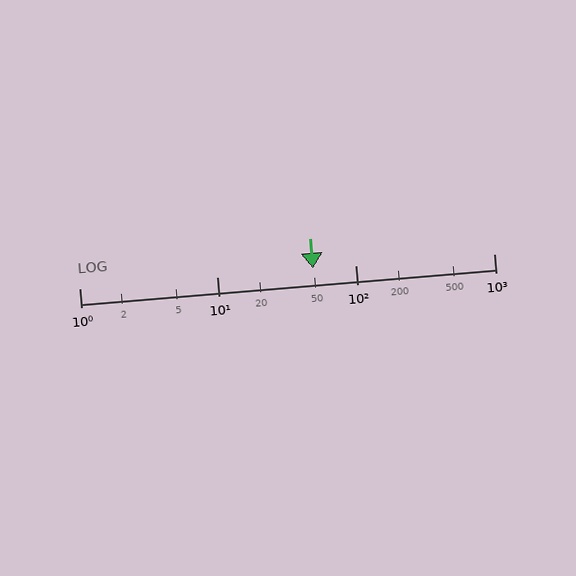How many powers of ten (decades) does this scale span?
The scale spans 3 decades, from 1 to 1000.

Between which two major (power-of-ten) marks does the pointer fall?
The pointer is between 10 and 100.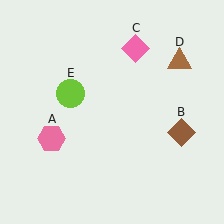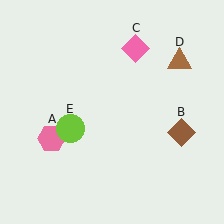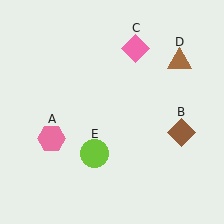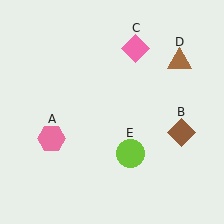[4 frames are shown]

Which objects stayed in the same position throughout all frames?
Pink hexagon (object A) and brown diamond (object B) and pink diamond (object C) and brown triangle (object D) remained stationary.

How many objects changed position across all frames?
1 object changed position: lime circle (object E).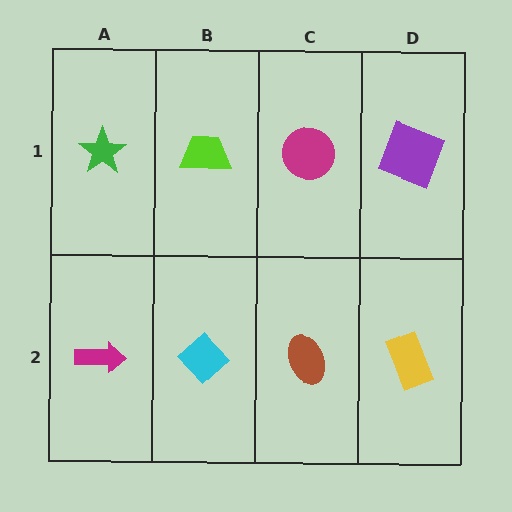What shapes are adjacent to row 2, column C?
A magenta circle (row 1, column C), a cyan diamond (row 2, column B), a yellow rectangle (row 2, column D).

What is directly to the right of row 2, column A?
A cyan diamond.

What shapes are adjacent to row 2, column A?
A green star (row 1, column A), a cyan diamond (row 2, column B).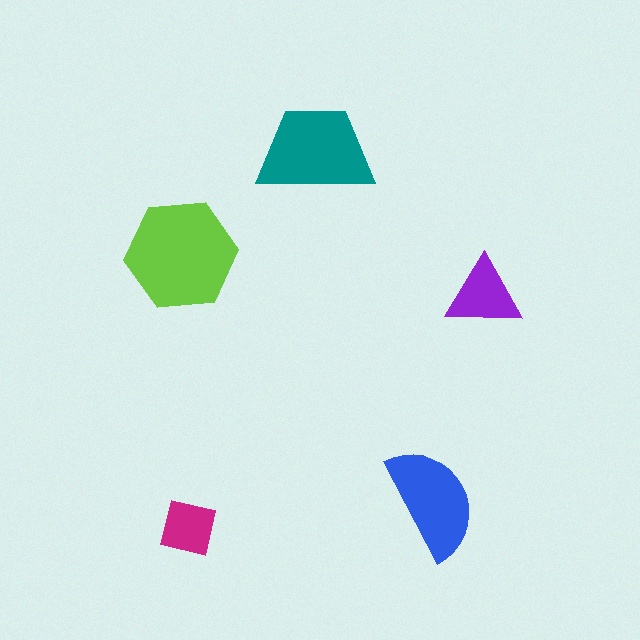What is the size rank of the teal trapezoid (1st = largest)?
2nd.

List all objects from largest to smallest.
The lime hexagon, the teal trapezoid, the blue semicircle, the purple triangle, the magenta square.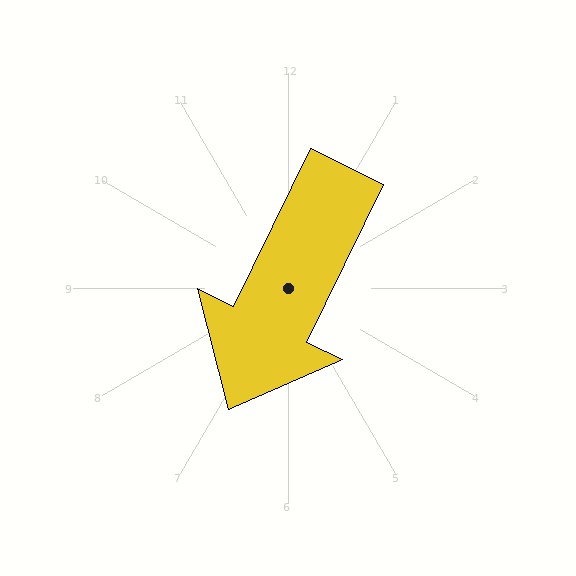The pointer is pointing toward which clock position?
Roughly 7 o'clock.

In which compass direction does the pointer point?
Southwest.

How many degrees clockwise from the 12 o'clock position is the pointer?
Approximately 206 degrees.